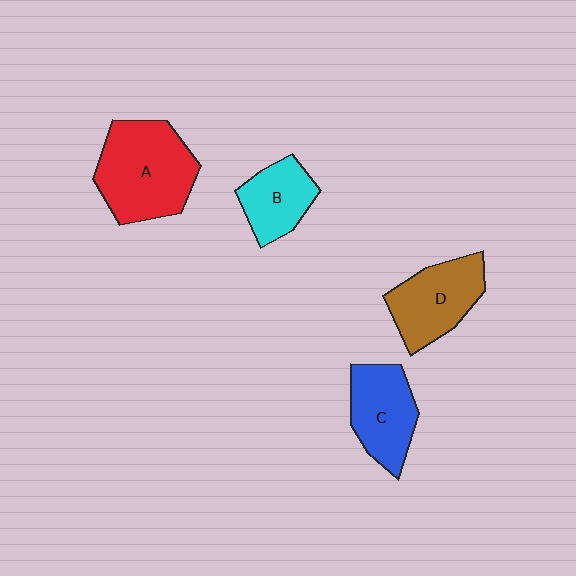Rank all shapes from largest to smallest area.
From largest to smallest: A (red), D (brown), C (blue), B (cyan).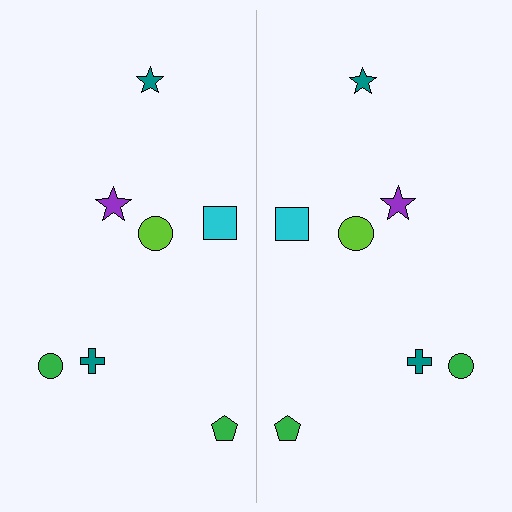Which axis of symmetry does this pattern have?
The pattern has a vertical axis of symmetry running through the center of the image.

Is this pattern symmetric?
Yes, this pattern has bilateral (reflection) symmetry.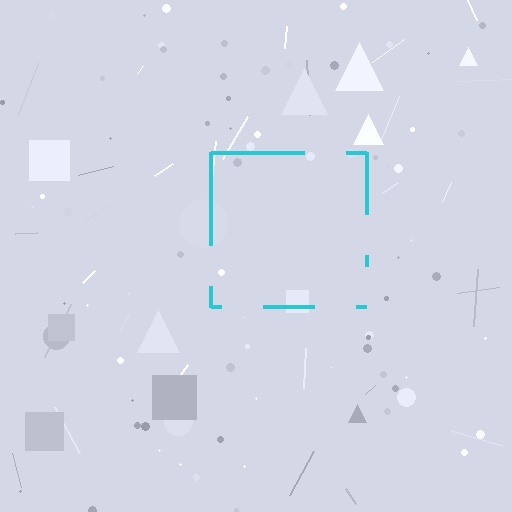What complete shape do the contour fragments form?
The contour fragments form a square.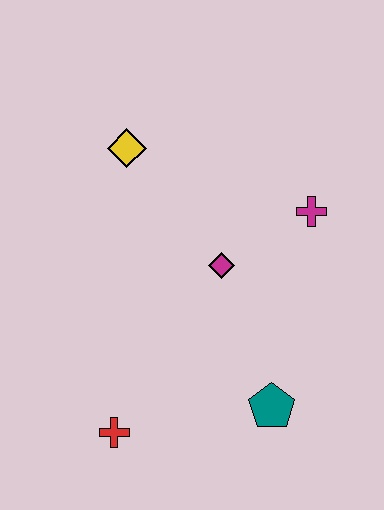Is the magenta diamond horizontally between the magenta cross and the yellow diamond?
Yes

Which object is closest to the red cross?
The teal pentagon is closest to the red cross.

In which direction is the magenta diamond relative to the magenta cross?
The magenta diamond is to the left of the magenta cross.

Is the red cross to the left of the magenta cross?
Yes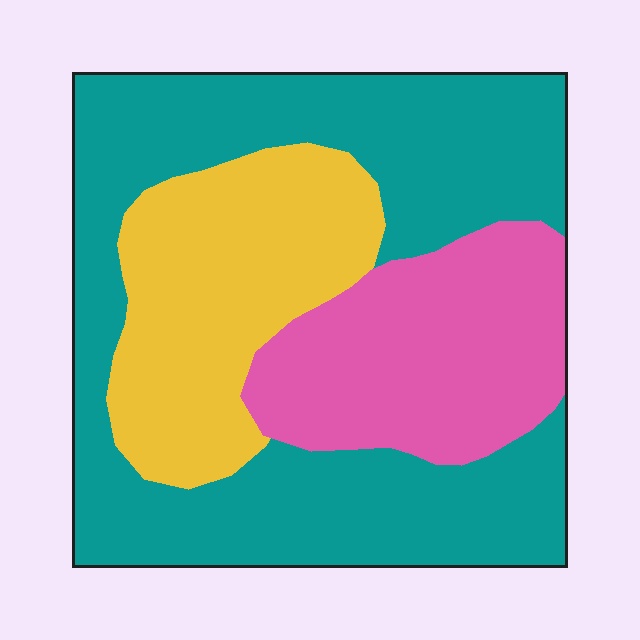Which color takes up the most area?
Teal, at roughly 50%.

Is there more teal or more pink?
Teal.